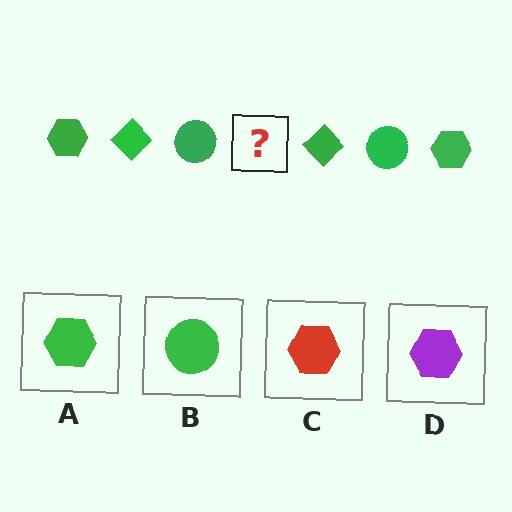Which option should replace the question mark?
Option A.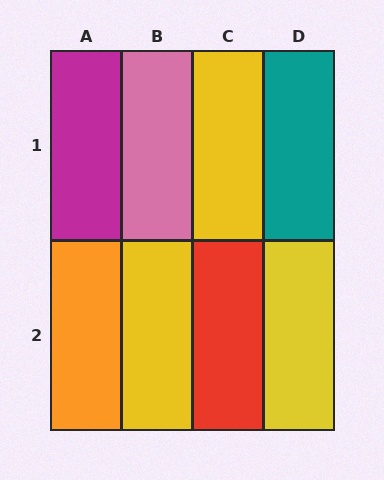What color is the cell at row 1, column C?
Yellow.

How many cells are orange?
1 cell is orange.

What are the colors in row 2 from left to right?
Orange, yellow, red, yellow.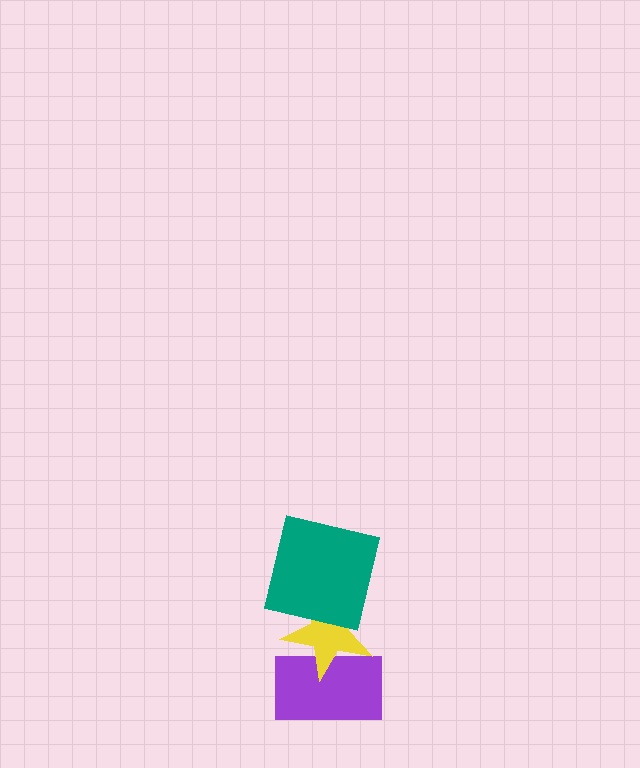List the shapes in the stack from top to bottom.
From top to bottom: the teal square, the yellow star, the purple rectangle.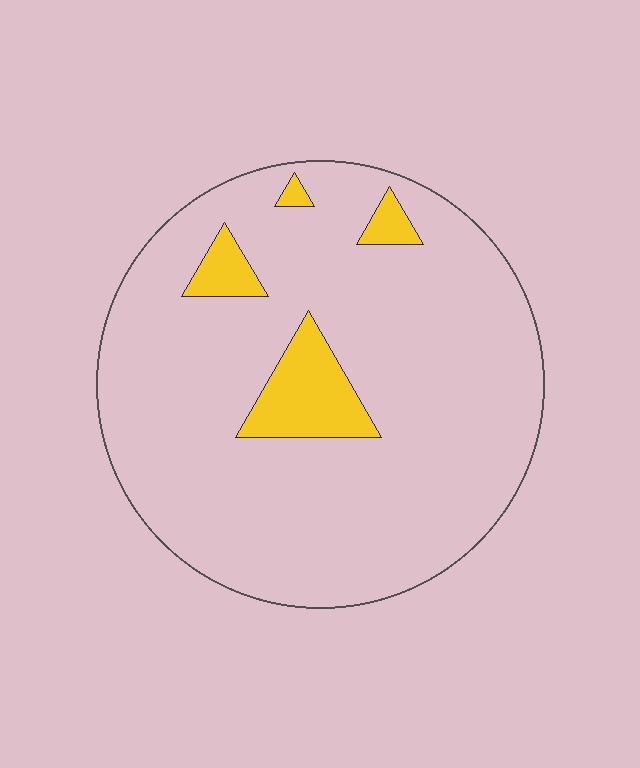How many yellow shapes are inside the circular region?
4.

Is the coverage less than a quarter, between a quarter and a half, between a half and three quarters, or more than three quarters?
Less than a quarter.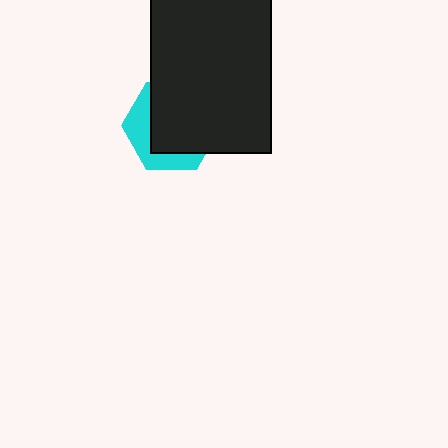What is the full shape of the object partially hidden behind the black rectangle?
The partially hidden object is a cyan hexagon.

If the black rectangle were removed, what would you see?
You would see the complete cyan hexagon.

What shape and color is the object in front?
The object in front is a black rectangle.